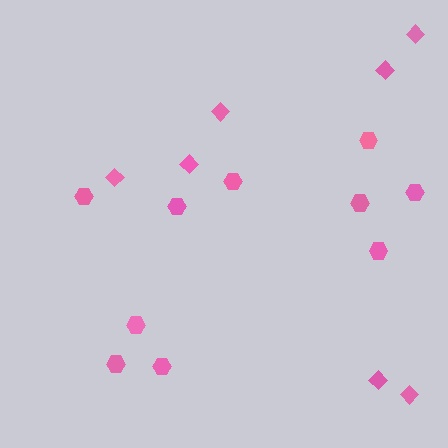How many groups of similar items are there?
There are 2 groups: one group of hexagons (10) and one group of diamonds (7).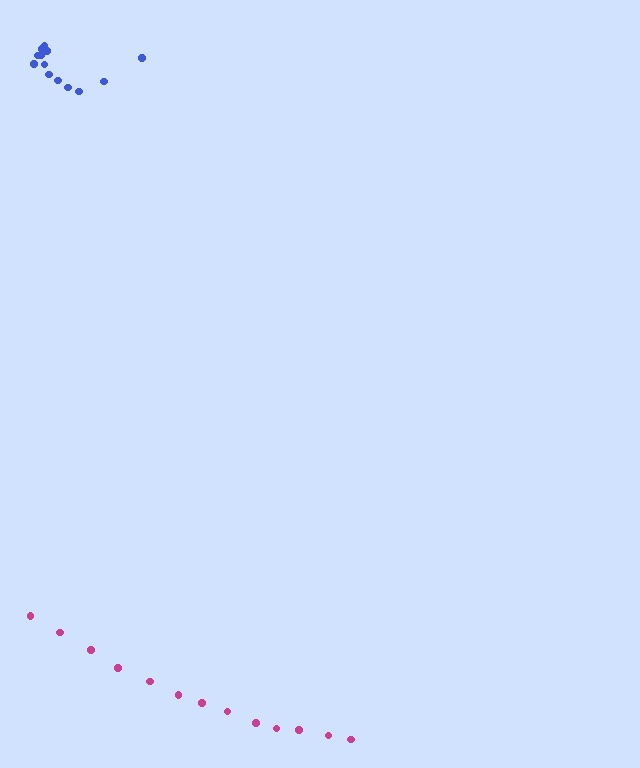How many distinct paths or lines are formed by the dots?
There are 2 distinct paths.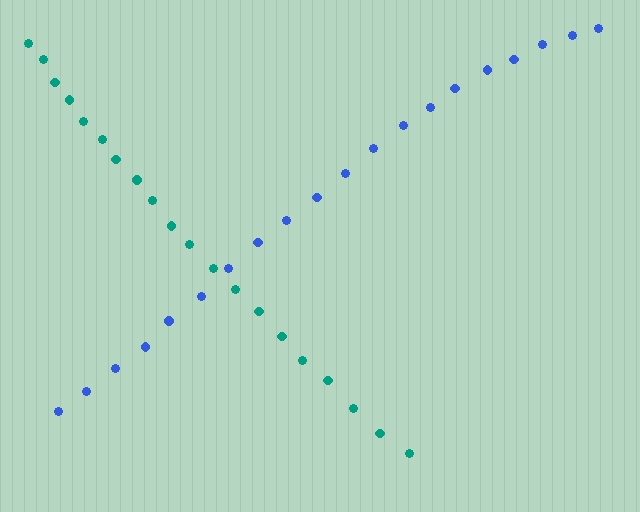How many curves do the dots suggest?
There are 2 distinct paths.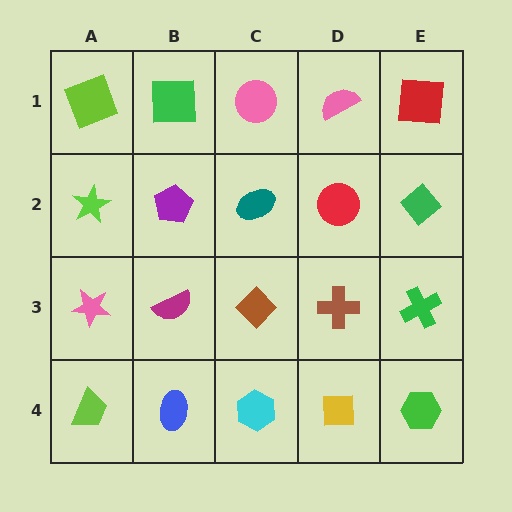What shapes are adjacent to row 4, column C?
A brown diamond (row 3, column C), a blue ellipse (row 4, column B), a yellow square (row 4, column D).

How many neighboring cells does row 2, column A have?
3.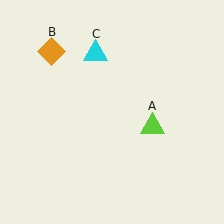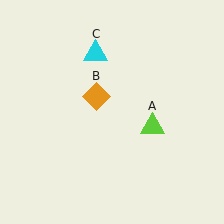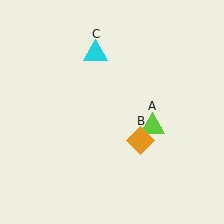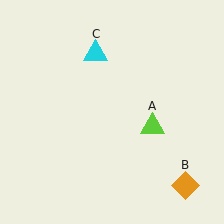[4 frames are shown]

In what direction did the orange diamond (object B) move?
The orange diamond (object B) moved down and to the right.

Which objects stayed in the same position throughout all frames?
Lime triangle (object A) and cyan triangle (object C) remained stationary.